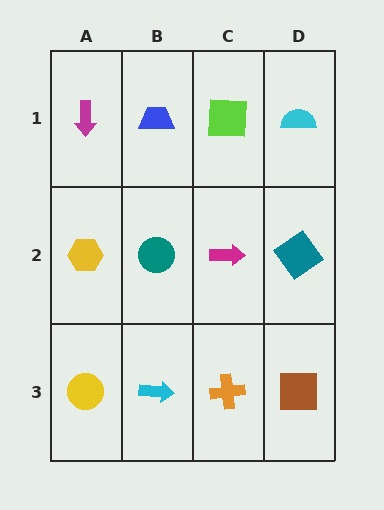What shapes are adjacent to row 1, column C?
A magenta arrow (row 2, column C), a blue trapezoid (row 1, column B), a cyan semicircle (row 1, column D).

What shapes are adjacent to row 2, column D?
A cyan semicircle (row 1, column D), a brown square (row 3, column D), a magenta arrow (row 2, column C).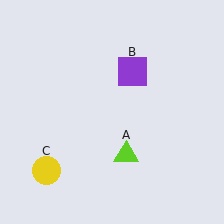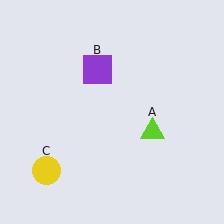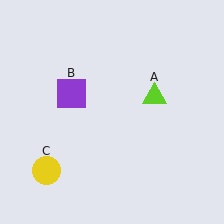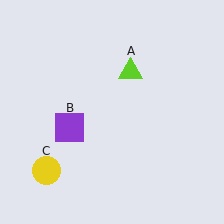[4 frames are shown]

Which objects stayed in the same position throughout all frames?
Yellow circle (object C) remained stationary.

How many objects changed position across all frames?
2 objects changed position: lime triangle (object A), purple square (object B).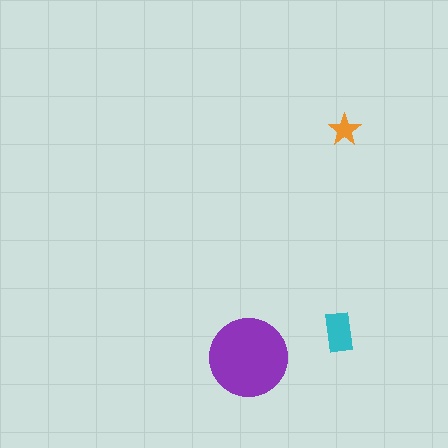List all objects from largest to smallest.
The purple circle, the cyan rectangle, the orange star.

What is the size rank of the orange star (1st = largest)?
3rd.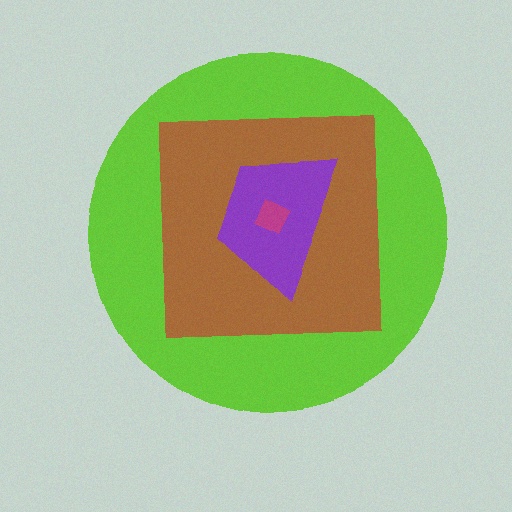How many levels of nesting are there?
4.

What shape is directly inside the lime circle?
The brown square.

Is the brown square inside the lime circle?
Yes.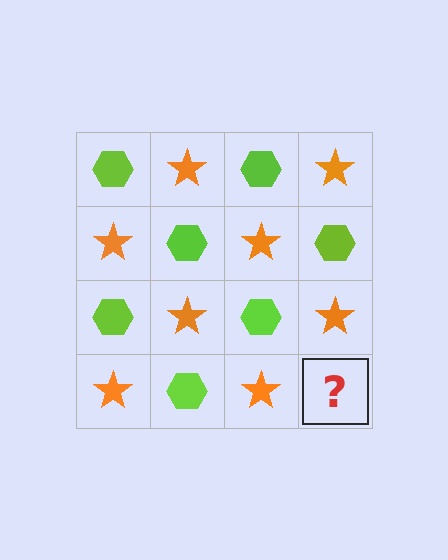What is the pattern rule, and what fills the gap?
The rule is that it alternates lime hexagon and orange star in a checkerboard pattern. The gap should be filled with a lime hexagon.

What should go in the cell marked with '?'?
The missing cell should contain a lime hexagon.